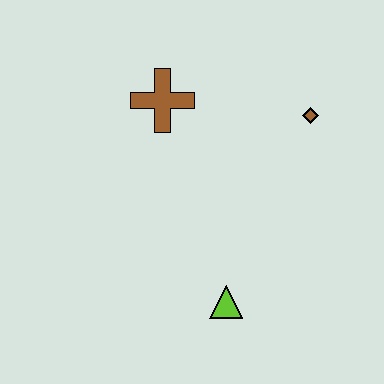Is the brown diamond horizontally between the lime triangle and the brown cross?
No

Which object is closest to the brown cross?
The brown diamond is closest to the brown cross.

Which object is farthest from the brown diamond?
The lime triangle is farthest from the brown diamond.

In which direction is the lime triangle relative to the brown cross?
The lime triangle is below the brown cross.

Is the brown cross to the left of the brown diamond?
Yes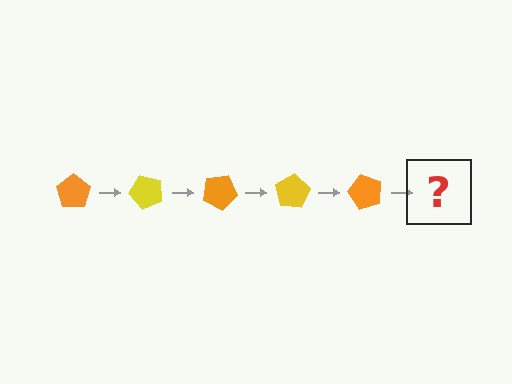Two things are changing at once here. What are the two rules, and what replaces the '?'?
The two rules are that it rotates 50 degrees each step and the color cycles through orange and yellow. The '?' should be a yellow pentagon, rotated 250 degrees from the start.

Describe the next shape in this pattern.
It should be a yellow pentagon, rotated 250 degrees from the start.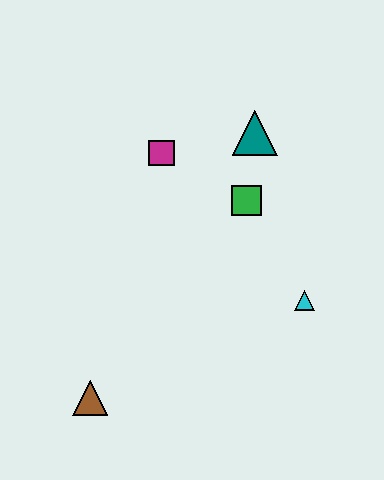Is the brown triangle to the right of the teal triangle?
No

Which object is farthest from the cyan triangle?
The brown triangle is farthest from the cyan triangle.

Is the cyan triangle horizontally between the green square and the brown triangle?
No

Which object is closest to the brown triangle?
The cyan triangle is closest to the brown triangle.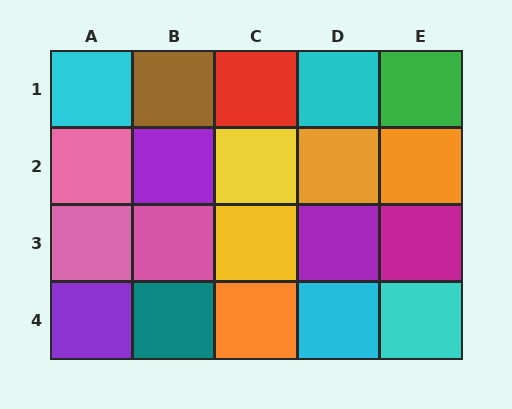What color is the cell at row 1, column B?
Brown.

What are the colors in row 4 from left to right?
Purple, teal, orange, cyan, cyan.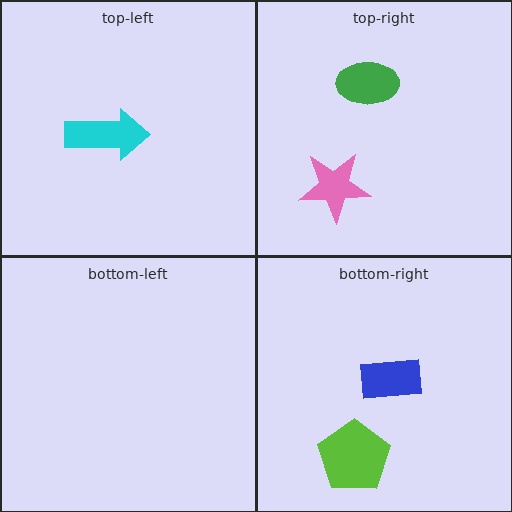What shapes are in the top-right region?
The green ellipse, the pink star.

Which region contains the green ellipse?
The top-right region.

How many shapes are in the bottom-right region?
2.